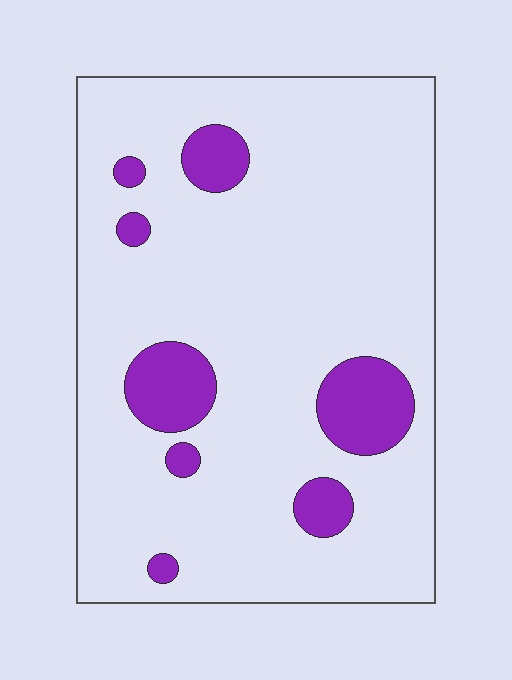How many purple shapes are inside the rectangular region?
8.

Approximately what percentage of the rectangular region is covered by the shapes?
Approximately 15%.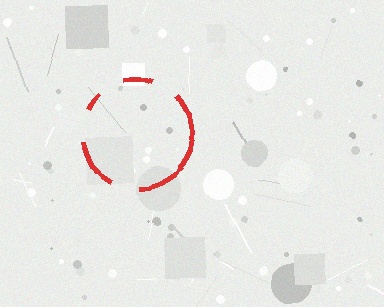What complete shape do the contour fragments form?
The contour fragments form a circle.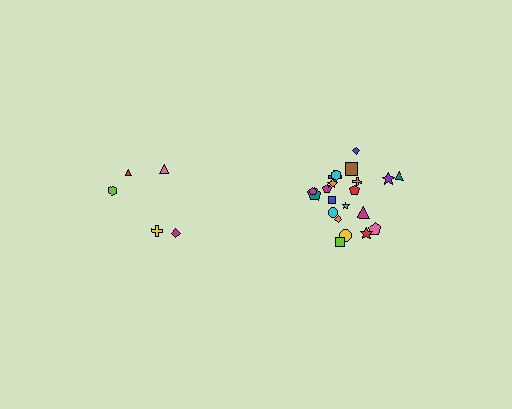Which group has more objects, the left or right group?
The right group.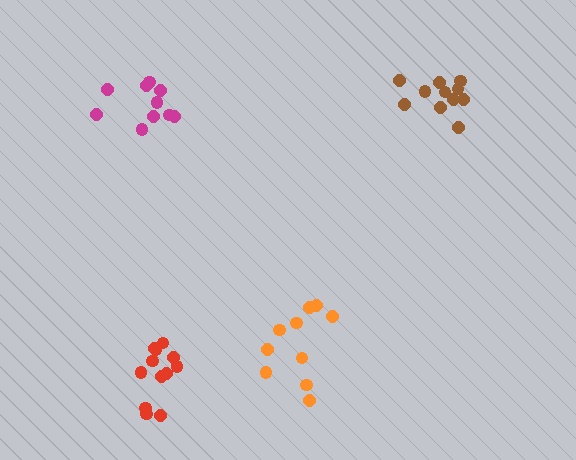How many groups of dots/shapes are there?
There are 4 groups.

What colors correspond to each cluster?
The clusters are colored: magenta, red, brown, orange.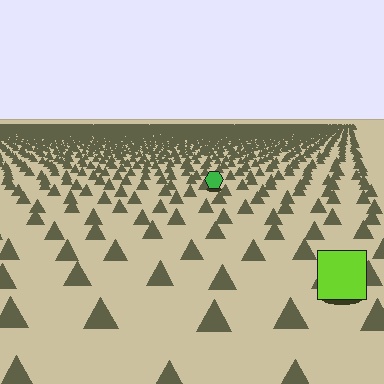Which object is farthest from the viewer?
The green hexagon is farthest from the viewer. It appears smaller and the ground texture around it is denser.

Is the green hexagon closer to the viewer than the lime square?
No. The lime square is closer — you can tell from the texture gradient: the ground texture is coarser near it.